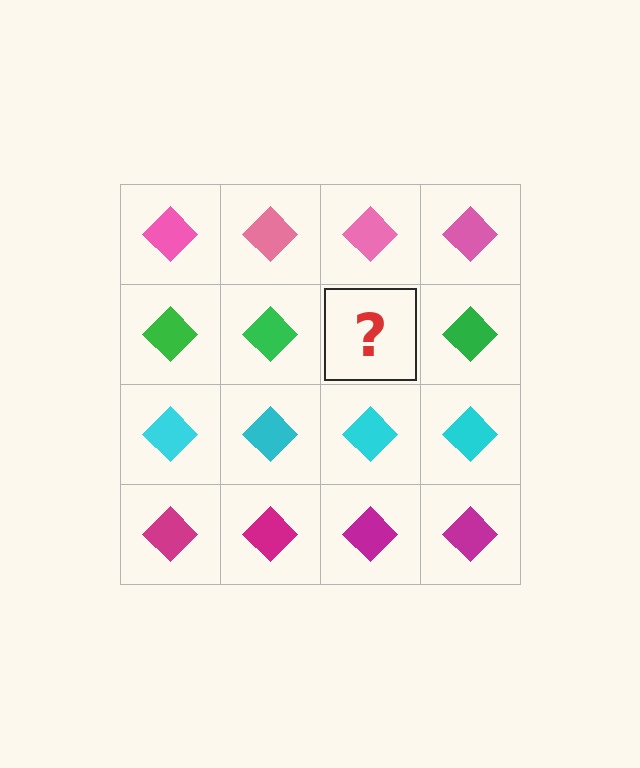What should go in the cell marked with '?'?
The missing cell should contain a green diamond.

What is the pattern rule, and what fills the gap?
The rule is that each row has a consistent color. The gap should be filled with a green diamond.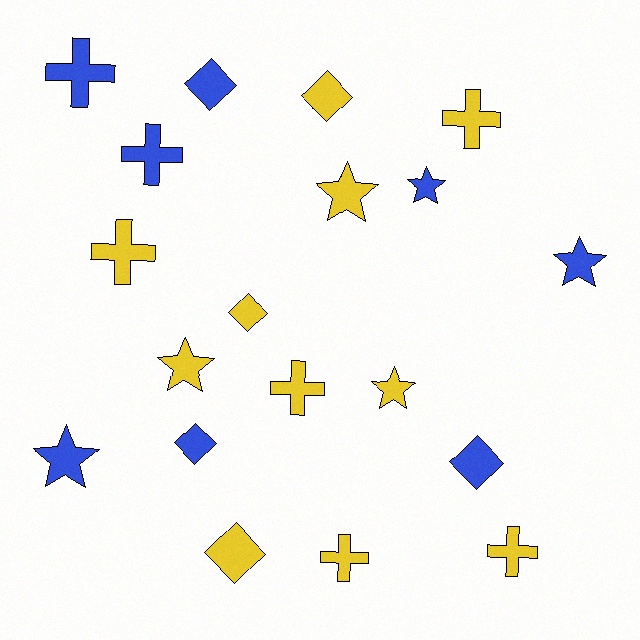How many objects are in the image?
There are 19 objects.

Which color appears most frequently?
Yellow, with 11 objects.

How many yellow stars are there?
There are 3 yellow stars.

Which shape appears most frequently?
Cross, with 7 objects.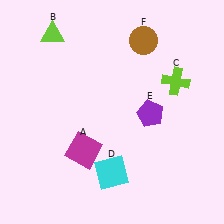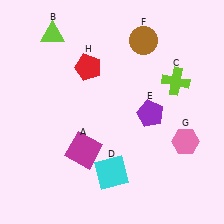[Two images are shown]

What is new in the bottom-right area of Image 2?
A pink hexagon (G) was added in the bottom-right area of Image 2.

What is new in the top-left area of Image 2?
A red pentagon (H) was added in the top-left area of Image 2.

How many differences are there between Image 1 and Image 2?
There are 2 differences between the two images.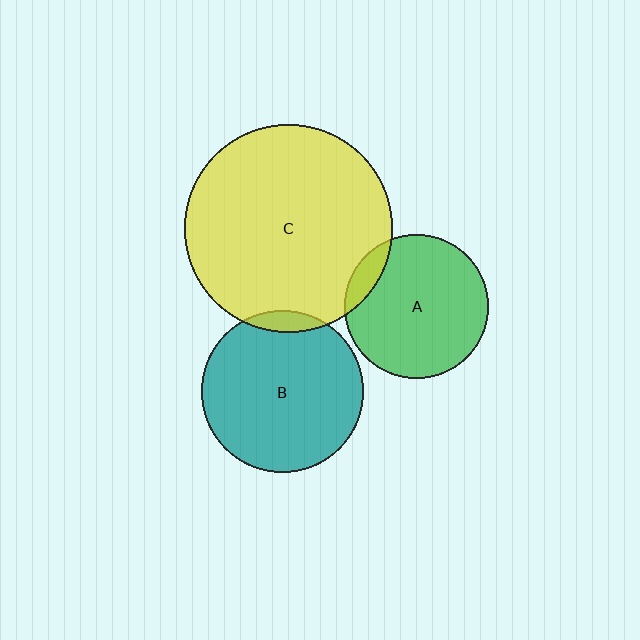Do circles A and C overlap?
Yes.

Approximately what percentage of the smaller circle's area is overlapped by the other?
Approximately 10%.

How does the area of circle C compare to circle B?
Approximately 1.6 times.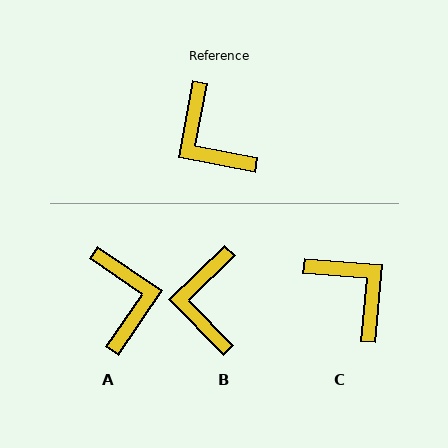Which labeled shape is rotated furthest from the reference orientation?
C, about 174 degrees away.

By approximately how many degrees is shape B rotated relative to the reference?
Approximately 35 degrees clockwise.